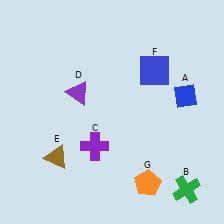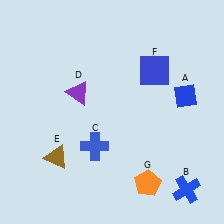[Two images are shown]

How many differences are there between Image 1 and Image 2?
There are 2 differences between the two images.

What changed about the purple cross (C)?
In Image 1, C is purple. In Image 2, it changed to blue.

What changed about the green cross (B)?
In Image 1, B is green. In Image 2, it changed to blue.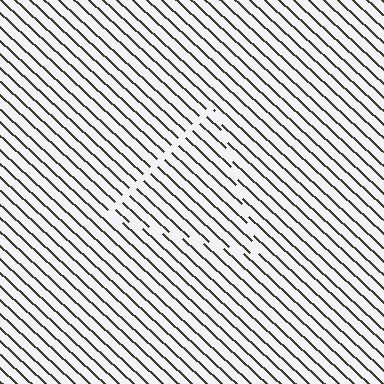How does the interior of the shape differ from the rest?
The interior of the shape contains the same grating, shifted by half a period — the contour is defined by the phase discontinuity where line-ends from the inner and outer gratings abut.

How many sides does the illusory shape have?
3 sides — the line-ends trace a triangle.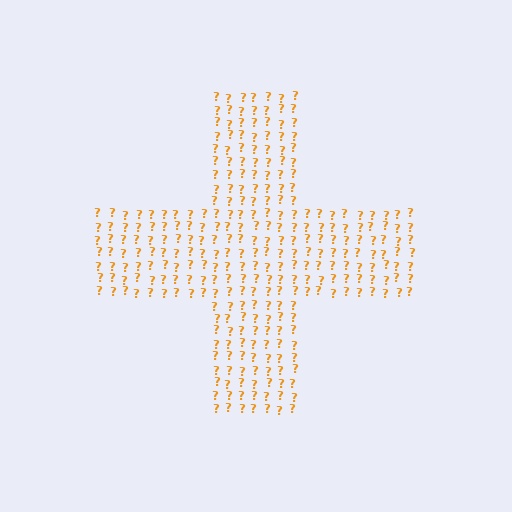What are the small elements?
The small elements are question marks.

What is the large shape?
The large shape is a cross.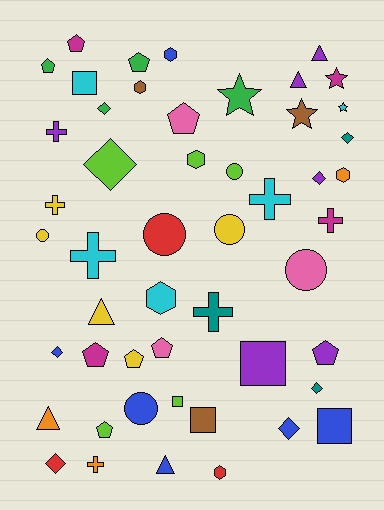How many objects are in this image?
There are 50 objects.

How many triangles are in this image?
There are 5 triangles.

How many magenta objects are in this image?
There are 4 magenta objects.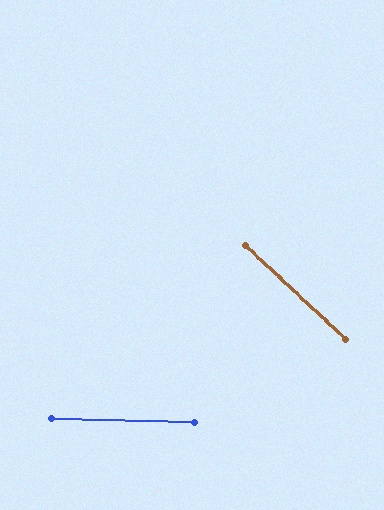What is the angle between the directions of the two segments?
Approximately 41 degrees.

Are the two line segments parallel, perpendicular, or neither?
Neither parallel nor perpendicular — they differ by about 41°.